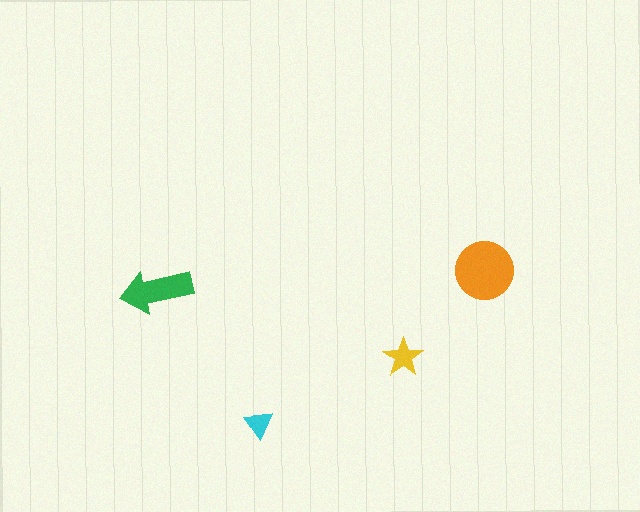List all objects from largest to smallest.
The orange circle, the green arrow, the yellow star, the cyan triangle.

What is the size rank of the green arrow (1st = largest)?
2nd.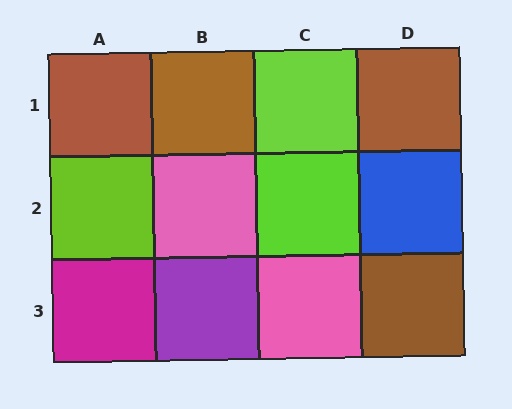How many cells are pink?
2 cells are pink.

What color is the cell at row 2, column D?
Blue.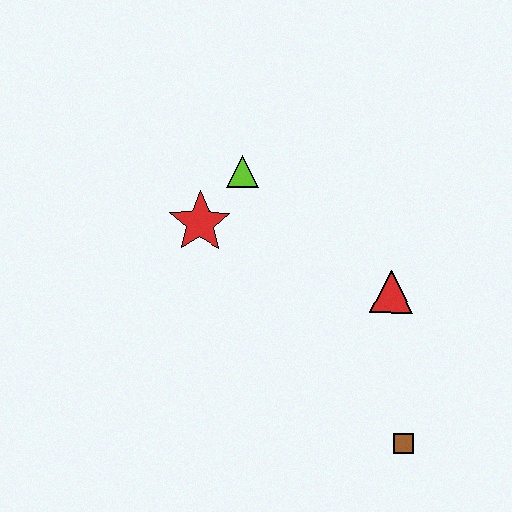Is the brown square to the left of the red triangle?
No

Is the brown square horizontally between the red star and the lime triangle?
No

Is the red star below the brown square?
No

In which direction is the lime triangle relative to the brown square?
The lime triangle is above the brown square.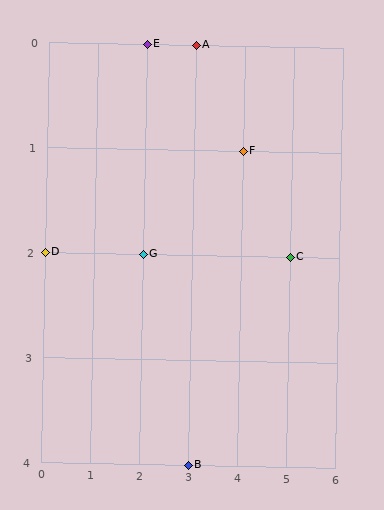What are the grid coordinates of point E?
Point E is at grid coordinates (2, 0).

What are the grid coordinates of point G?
Point G is at grid coordinates (2, 2).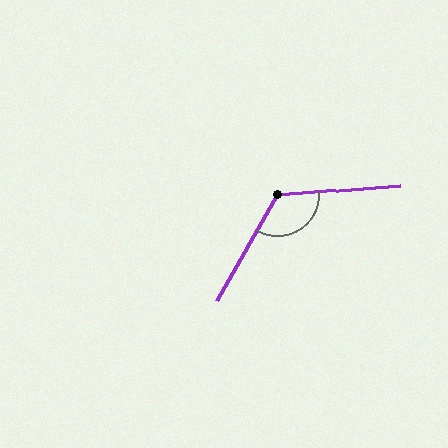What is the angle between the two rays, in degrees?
Approximately 125 degrees.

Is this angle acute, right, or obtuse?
It is obtuse.